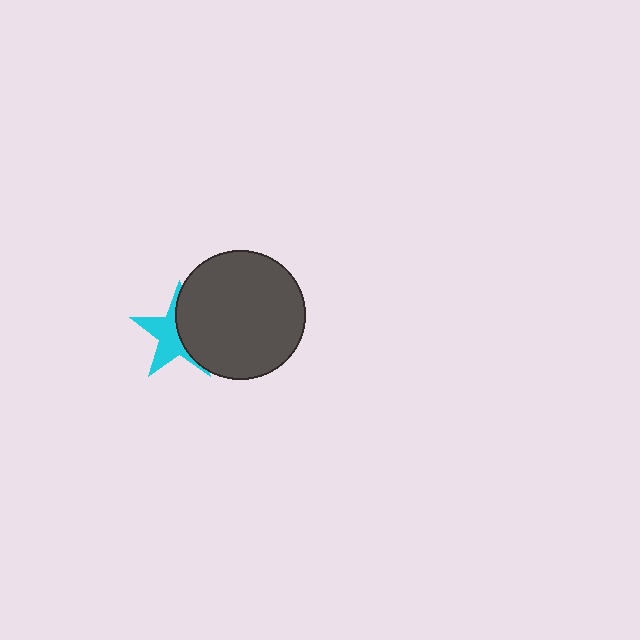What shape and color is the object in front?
The object in front is a dark gray circle.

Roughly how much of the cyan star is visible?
About half of it is visible (roughly 52%).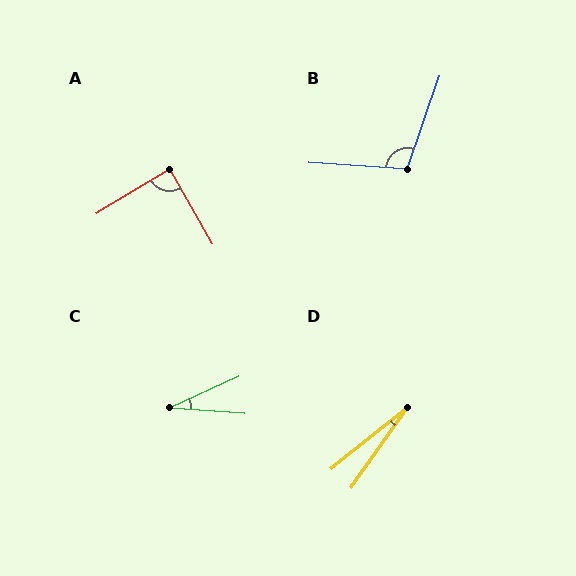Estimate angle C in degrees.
Approximately 29 degrees.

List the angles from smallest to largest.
D (16°), C (29°), A (89°), B (106°).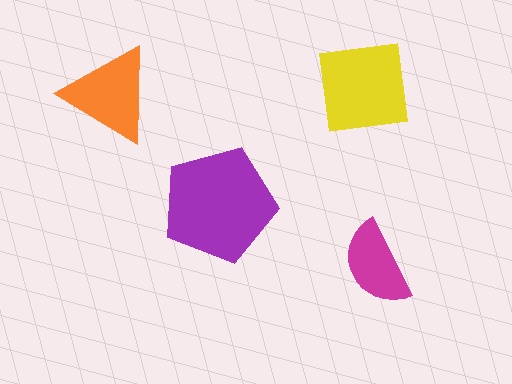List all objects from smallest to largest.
The magenta semicircle, the orange triangle, the yellow square, the purple pentagon.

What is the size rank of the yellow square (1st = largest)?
2nd.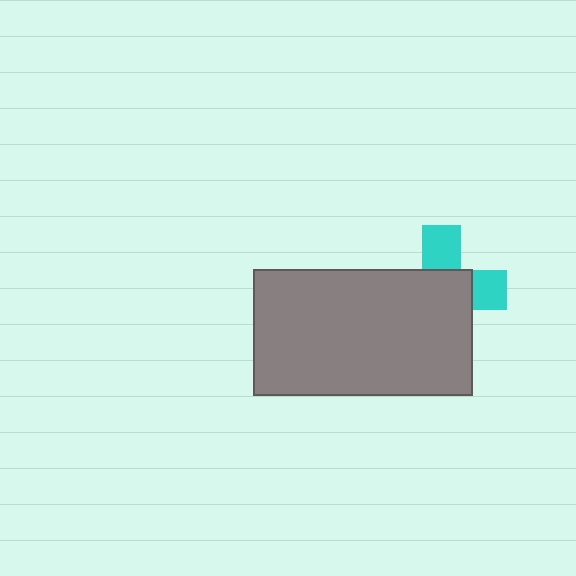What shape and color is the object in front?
The object in front is a gray rectangle.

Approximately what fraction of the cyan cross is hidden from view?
Roughly 65% of the cyan cross is hidden behind the gray rectangle.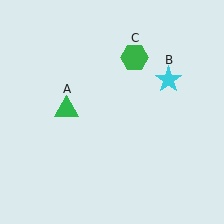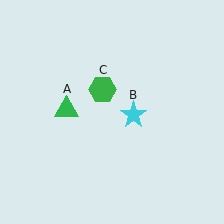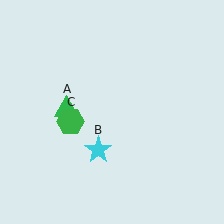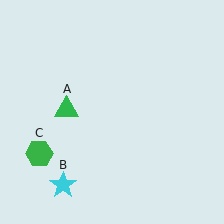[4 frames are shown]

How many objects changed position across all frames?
2 objects changed position: cyan star (object B), green hexagon (object C).